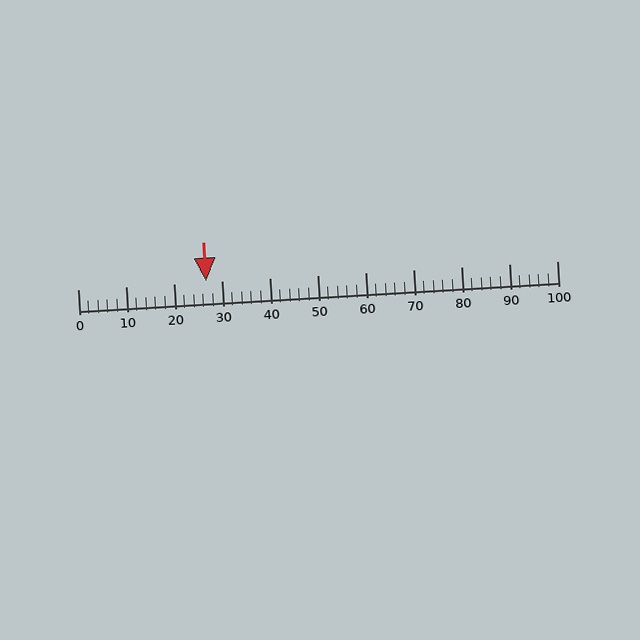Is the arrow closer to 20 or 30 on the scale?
The arrow is closer to 30.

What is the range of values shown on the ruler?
The ruler shows values from 0 to 100.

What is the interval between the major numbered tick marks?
The major tick marks are spaced 10 units apart.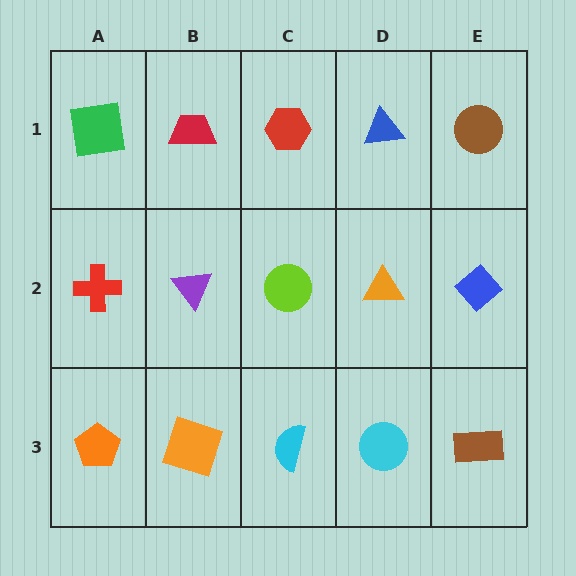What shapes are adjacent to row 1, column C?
A lime circle (row 2, column C), a red trapezoid (row 1, column B), a blue triangle (row 1, column D).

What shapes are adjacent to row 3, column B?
A purple triangle (row 2, column B), an orange pentagon (row 3, column A), a cyan semicircle (row 3, column C).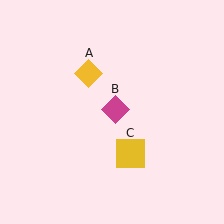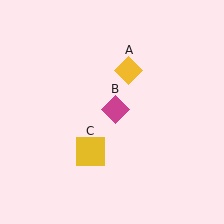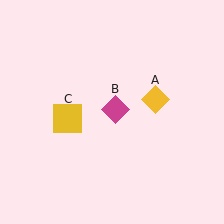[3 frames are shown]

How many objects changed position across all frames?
2 objects changed position: yellow diamond (object A), yellow square (object C).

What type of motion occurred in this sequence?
The yellow diamond (object A), yellow square (object C) rotated clockwise around the center of the scene.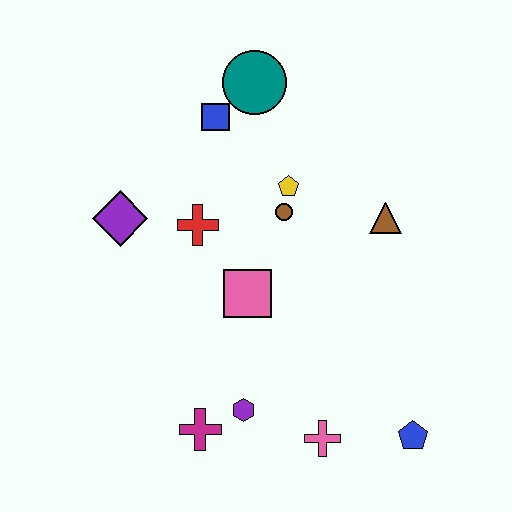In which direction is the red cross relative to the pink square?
The red cross is above the pink square.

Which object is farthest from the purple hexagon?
The teal circle is farthest from the purple hexagon.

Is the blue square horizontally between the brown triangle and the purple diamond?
Yes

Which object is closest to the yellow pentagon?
The brown circle is closest to the yellow pentagon.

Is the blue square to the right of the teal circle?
No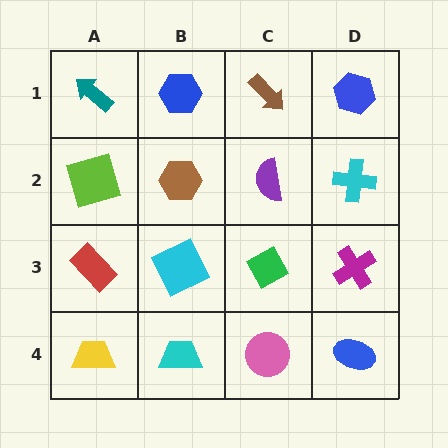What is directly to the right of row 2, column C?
A cyan cross.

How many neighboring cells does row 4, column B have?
3.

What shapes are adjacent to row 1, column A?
A lime square (row 2, column A), a blue hexagon (row 1, column B).